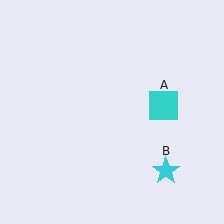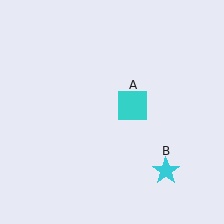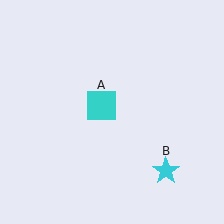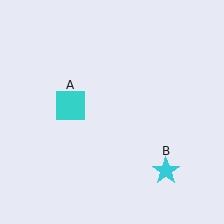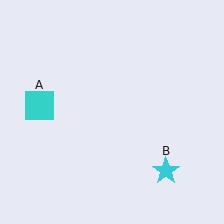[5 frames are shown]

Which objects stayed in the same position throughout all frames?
Cyan star (object B) remained stationary.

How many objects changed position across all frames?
1 object changed position: cyan square (object A).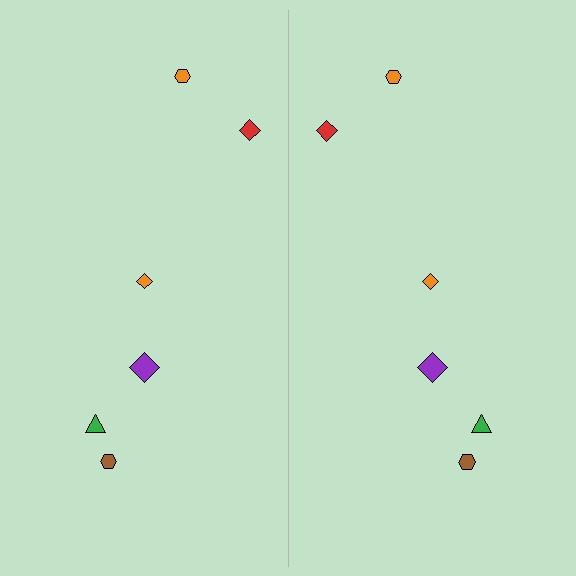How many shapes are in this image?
There are 12 shapes in this image.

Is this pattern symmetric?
Yes, this pattern has bilateral (reflection) symmetry.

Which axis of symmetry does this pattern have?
The pattern has a vertical axis of symmetry running through the center of the image.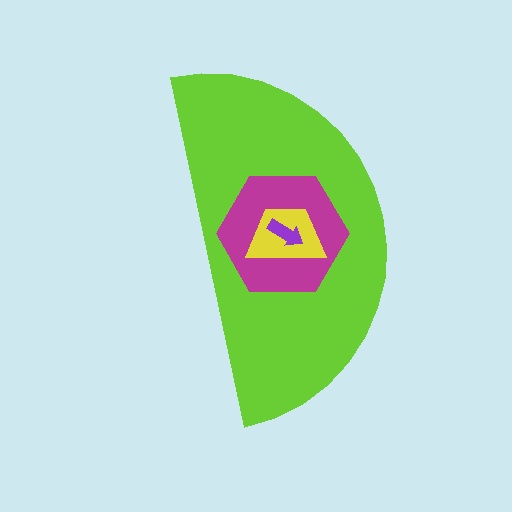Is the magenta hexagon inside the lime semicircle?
Yes.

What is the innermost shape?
The purple arrow.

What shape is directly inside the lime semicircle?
The magenta hexagon.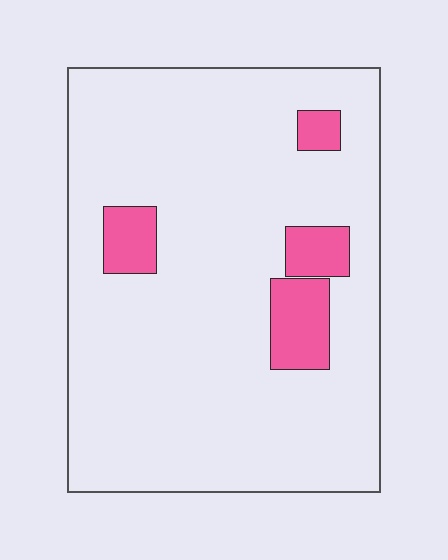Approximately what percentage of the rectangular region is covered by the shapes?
Approximately 10%.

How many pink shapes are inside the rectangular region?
4.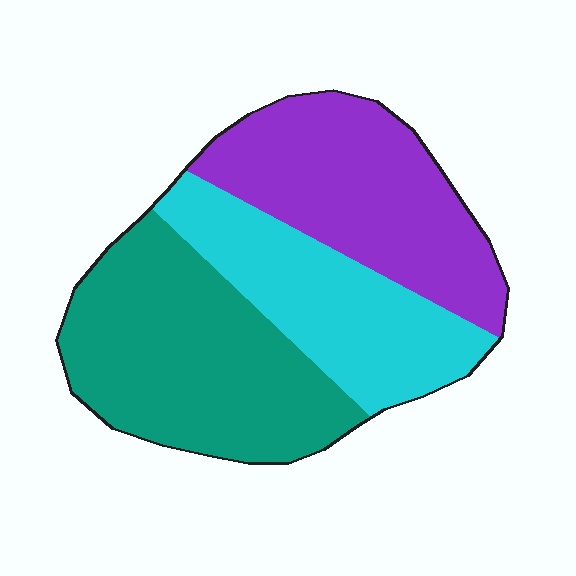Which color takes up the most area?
Teal, at roughly 40%.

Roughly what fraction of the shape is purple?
Purple covers 33% of the shape.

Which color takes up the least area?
Cyan, at roughly 30%.